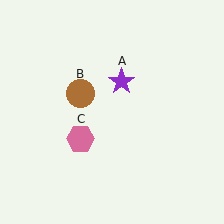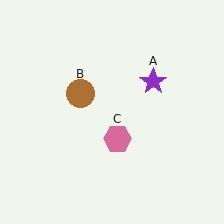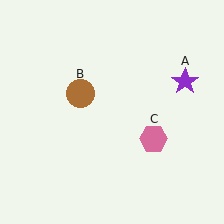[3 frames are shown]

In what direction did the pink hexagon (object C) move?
The pink hexagon (object C) moved right.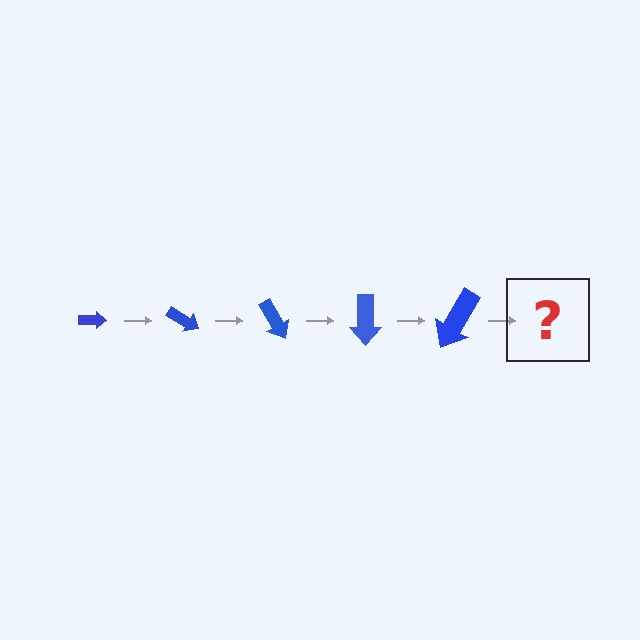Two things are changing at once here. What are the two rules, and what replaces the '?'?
The two rules are that the arrow grows larger each step and it rotates 30 degrees each step. The '?' should be an arrow, larger than the previous one and rotated 150 degrees from the start.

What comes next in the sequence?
The next element should be an arrow, larger than the previous one and rotated 150 degrees from the start.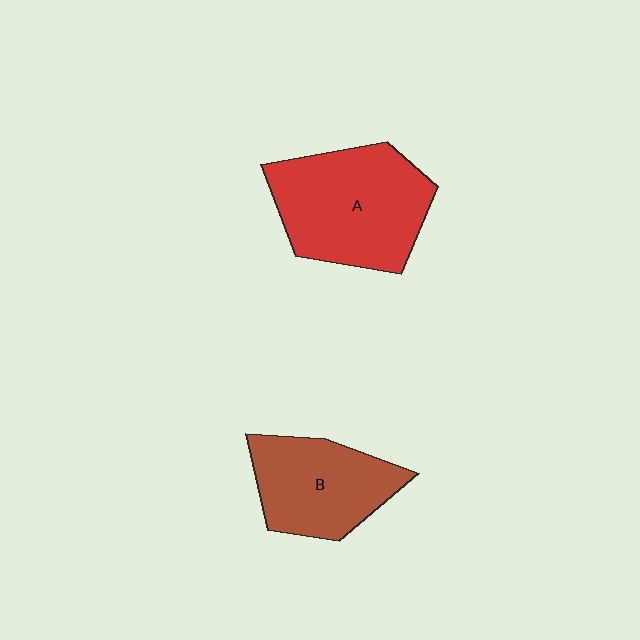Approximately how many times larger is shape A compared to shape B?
Approximately 1.3 times.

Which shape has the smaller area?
Shape B (brown).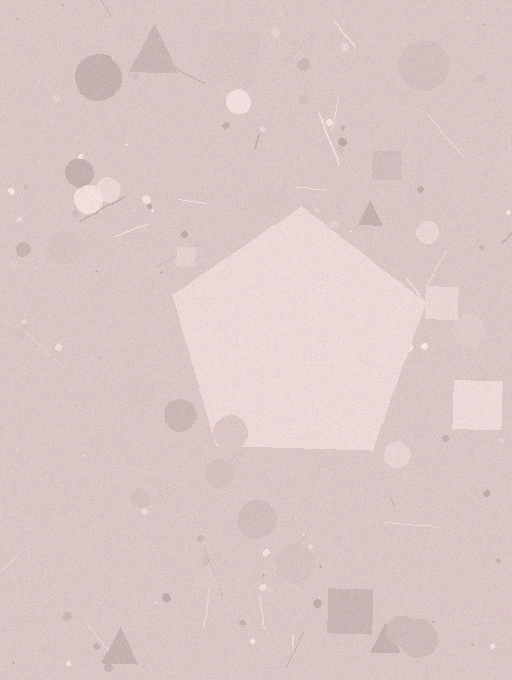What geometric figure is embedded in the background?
A pentagon is embedded in the background.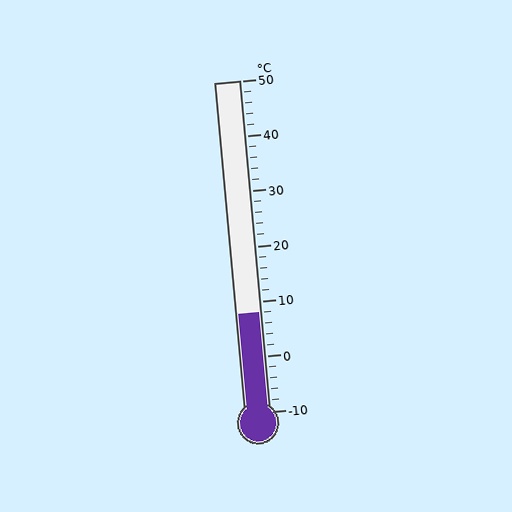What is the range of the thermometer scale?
The thermometer scale ranges from -10°C to 50°C.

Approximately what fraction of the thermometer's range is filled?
The thermometer is filled to approximately 30% of its range.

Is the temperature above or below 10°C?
The temperature is below 10°C.